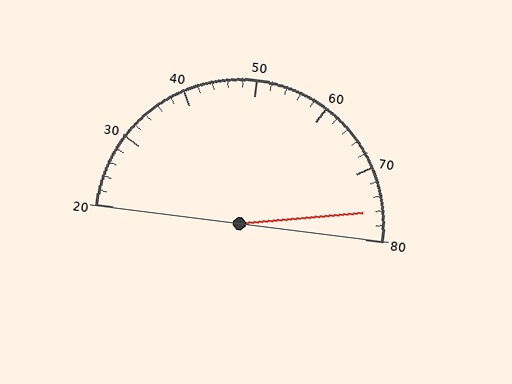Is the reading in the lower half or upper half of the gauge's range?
The reading is in the upper half of the range (20 to 80).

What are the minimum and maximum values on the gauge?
The gauge ranges from 20 to 80.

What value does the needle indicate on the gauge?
The needle indicates approximately 76.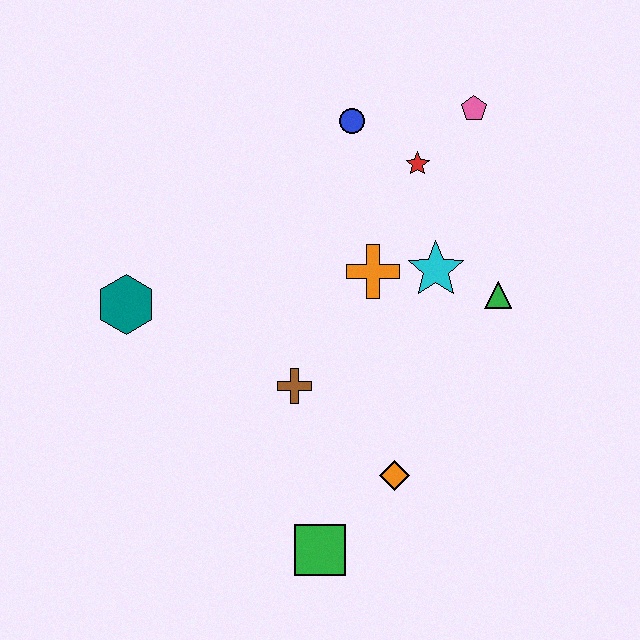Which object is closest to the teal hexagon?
The brown cross is closest to the teal hexagon.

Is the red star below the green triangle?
No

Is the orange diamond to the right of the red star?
No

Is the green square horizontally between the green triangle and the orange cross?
No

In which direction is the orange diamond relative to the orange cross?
The orange diamond is below the orange cross.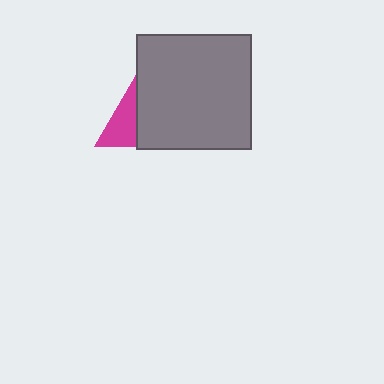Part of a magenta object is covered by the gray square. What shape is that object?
It is a triangle.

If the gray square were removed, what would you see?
You would see the complete magenta triangle.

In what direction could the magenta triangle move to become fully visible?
The magenta triangle could move left. That would shift it out from behind the gray square entirely.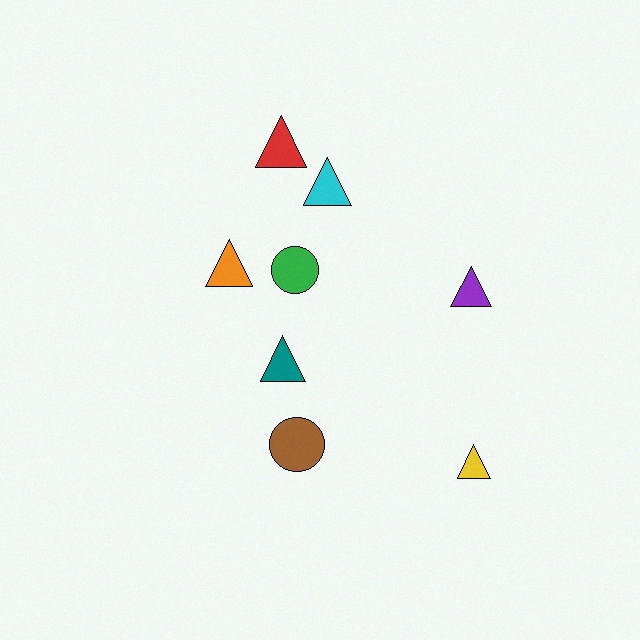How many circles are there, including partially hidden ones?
There are 2 circles.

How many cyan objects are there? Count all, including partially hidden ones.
There is 1 cyan object.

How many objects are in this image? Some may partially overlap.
There are 8 objects.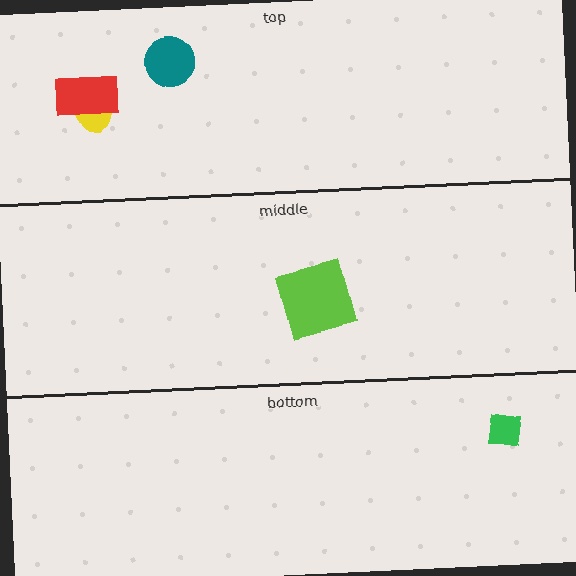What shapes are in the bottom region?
The green square.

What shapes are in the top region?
The yellow ellipse, the red rectangle, the teal circle.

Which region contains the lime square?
The middle region.